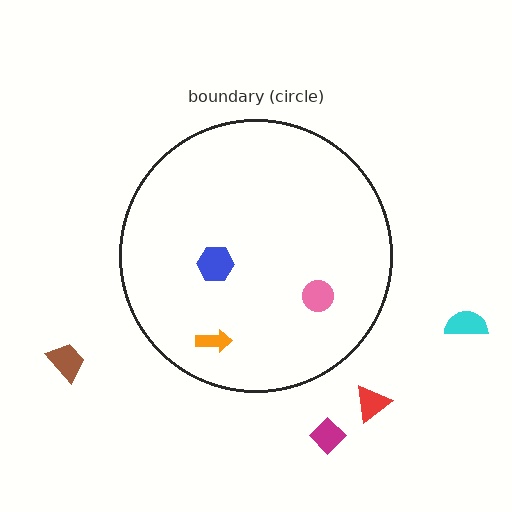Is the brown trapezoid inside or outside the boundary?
Outside.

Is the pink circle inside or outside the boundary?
Inside.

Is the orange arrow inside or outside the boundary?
Inside.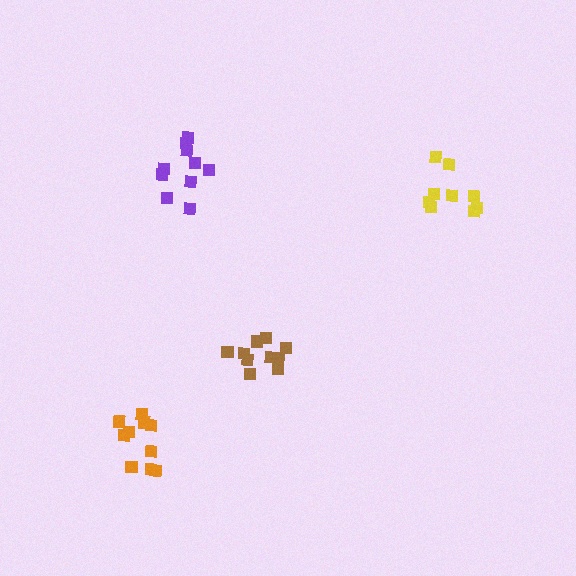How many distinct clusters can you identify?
There are 4 distinct clusters.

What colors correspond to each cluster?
The clusters are colored: orange, brown, purple, yellow.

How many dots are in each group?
Group 1: 10 dots, Group 2: 10 dots, Group 3: 10 dots, Group 4: 9 dots (39 total).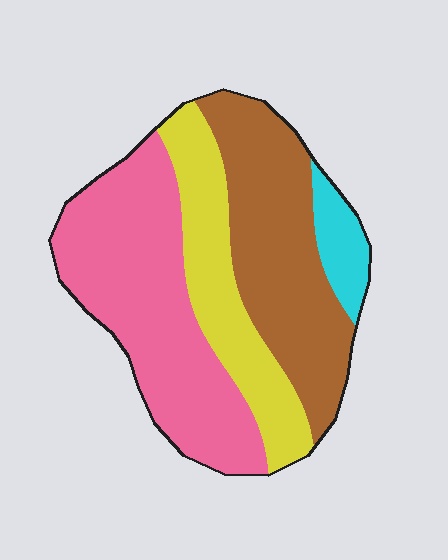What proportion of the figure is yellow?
Yellow covers around 20% of the figure.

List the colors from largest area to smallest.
From largest to smallest: pink, brown, yellow, cyan.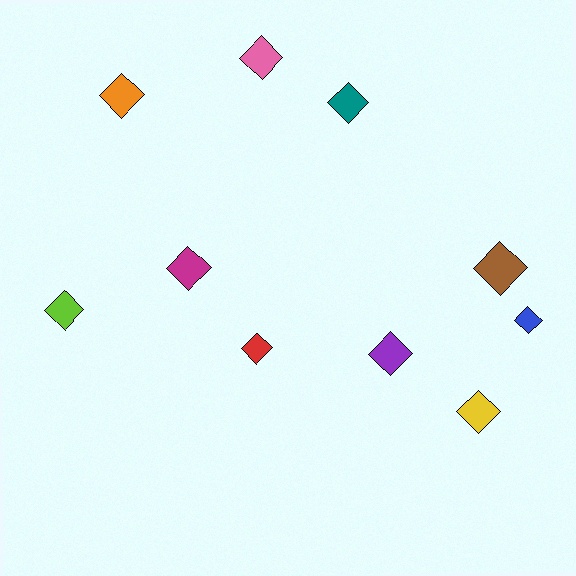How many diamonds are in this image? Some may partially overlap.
There are 10 diamonds.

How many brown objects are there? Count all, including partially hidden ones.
There is 1 brown object.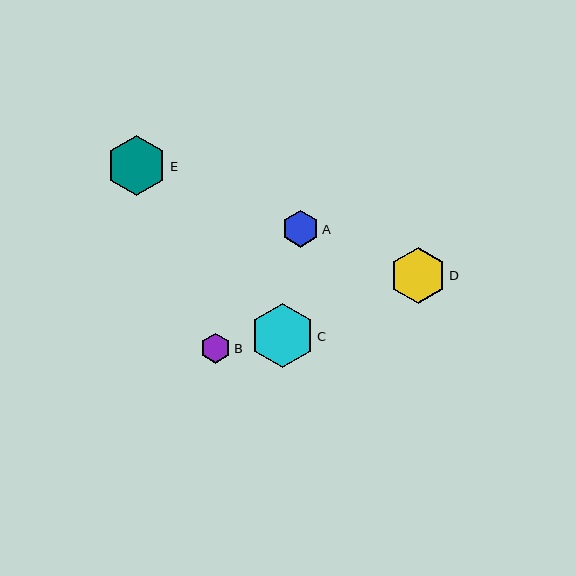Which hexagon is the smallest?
Hexagon B is the smallest with a size of approximately 30 pixels.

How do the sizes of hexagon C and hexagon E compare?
Hexagon C and hexagon E are approximately the same size.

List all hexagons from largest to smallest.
From largest to smallest: C, E, D, A, B.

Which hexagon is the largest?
Hexagon C is the largest with a size of approximately 64 pixels.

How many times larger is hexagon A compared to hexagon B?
Hexagon A is approximately 1.2 times the size of hexagon B.